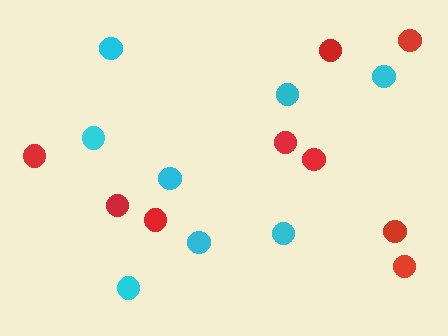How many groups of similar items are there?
There are 2 groups: one group of cyan circles (8) and one group of red circles (9).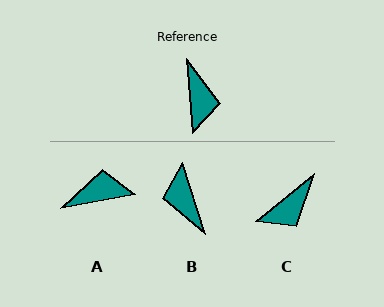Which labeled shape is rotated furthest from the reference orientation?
B, about 166 degrees away.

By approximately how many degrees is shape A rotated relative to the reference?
Approximately 96 degrees counter-clockwise.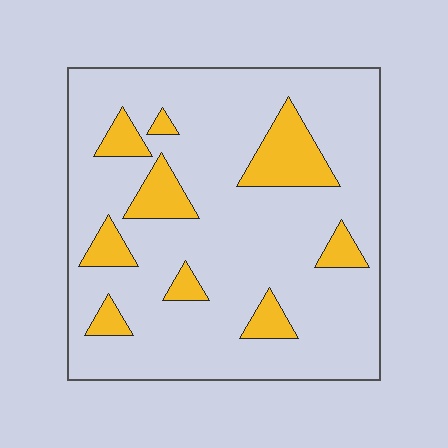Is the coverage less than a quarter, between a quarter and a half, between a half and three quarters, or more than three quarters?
Less than a quarter.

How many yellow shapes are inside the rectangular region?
9.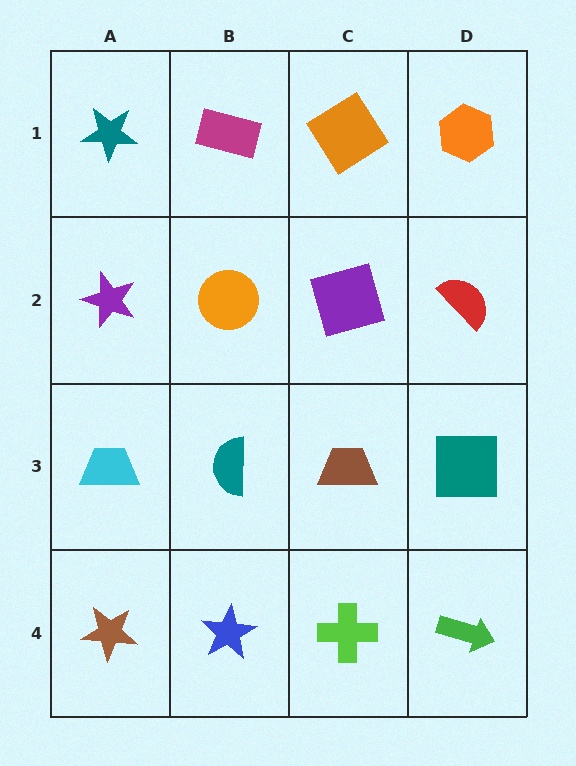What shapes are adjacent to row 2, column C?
An orange diamond (row 1, column C), a brown trapezoid (row 3, column C), an orange circle (row 2, column B), a red semicircle (row 2, column D).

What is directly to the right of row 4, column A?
A blue star.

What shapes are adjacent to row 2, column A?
A teal star (row 1, column A), a cyan trapezoid (row 3, column A), an orange circle (row 2, column B).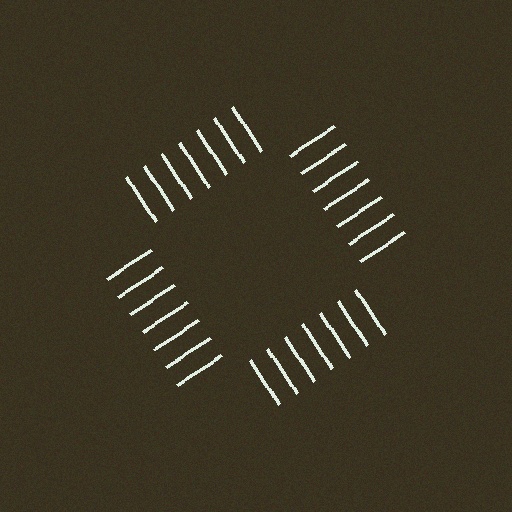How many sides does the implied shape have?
4 sides — the line-ends trace a square.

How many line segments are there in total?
28 — 7 along each of the 4 edges.